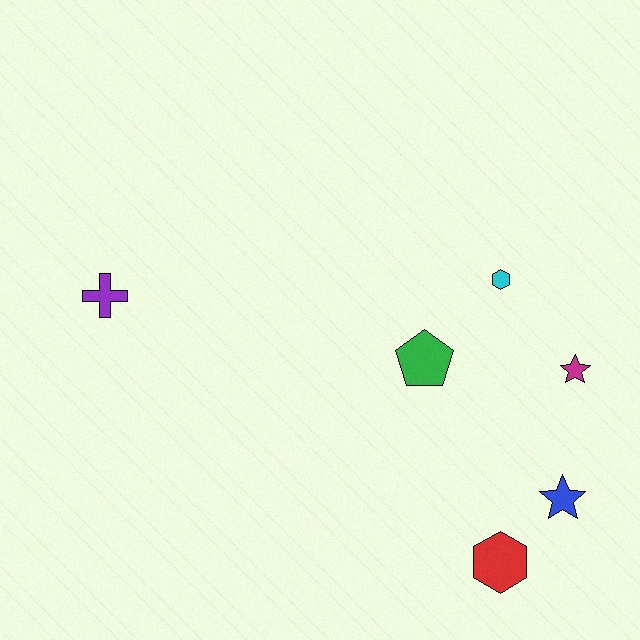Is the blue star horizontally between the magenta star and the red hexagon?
Yes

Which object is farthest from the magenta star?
The purple cross is farthest from the magenta star.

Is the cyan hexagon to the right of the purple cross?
Yes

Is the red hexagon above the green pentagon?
No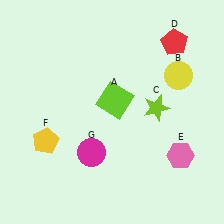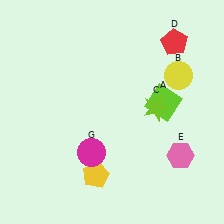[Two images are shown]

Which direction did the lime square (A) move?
The lime square (A) moved right.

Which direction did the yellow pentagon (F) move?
The yellow pentagon (F) moved right.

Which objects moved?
The objects that moved are: the lime square (A), the yellow pentagon (F).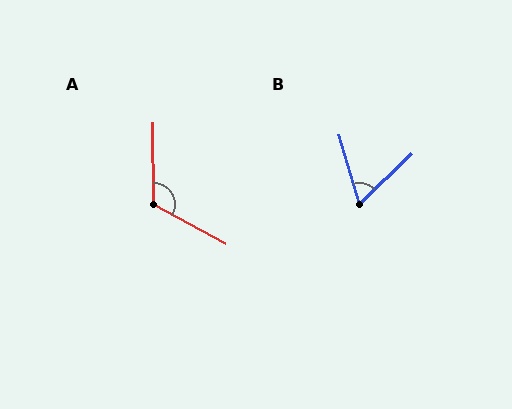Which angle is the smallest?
B, at approximately 62 degrees.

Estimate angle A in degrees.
Approximately 119 degrees.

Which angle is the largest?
A, at approximately 119 degrees.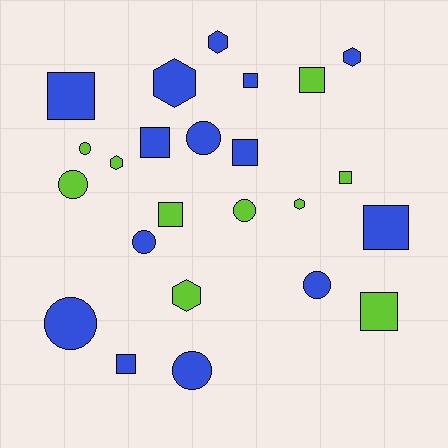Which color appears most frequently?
Blue, with 14 objects.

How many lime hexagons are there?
There are 3 lime hexagons.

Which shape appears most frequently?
Square, with 10 objects.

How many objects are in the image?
There are 24 objects.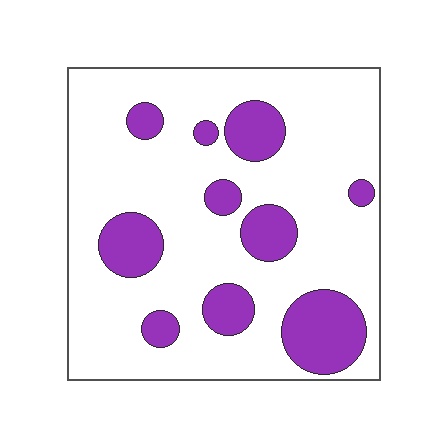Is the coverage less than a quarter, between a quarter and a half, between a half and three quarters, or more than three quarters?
Less than a quarter.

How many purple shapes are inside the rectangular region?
10.